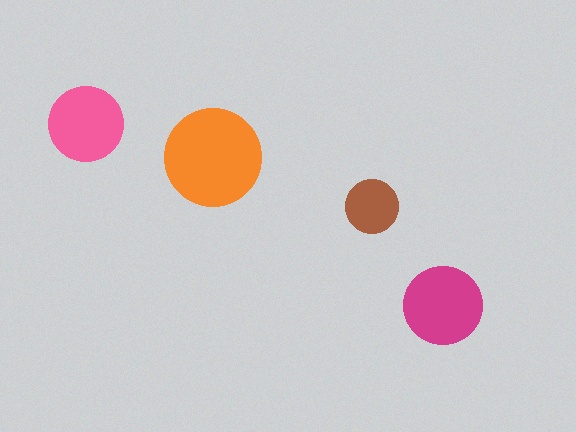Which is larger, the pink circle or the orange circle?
The orange one.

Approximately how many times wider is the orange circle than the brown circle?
About 2 times wider.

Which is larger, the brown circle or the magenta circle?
The magenta one.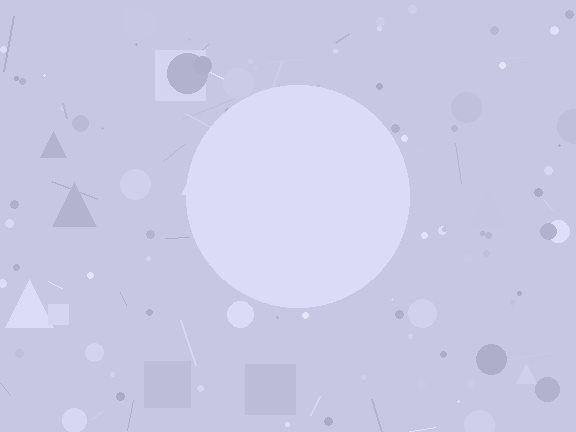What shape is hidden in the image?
A circle is hidden in the image.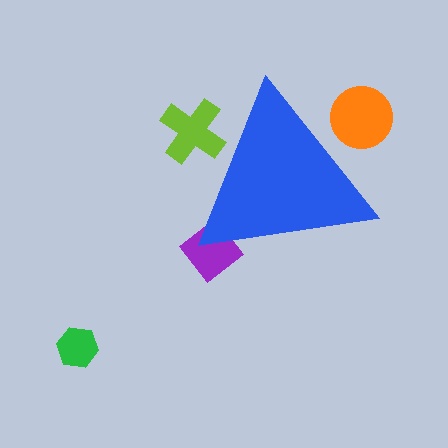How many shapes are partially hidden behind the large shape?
3 shapes are partially hidden.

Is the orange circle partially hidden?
Yes, the orange circle is partially hidden behind the blue triangle.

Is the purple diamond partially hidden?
Yes, the purple diamond is partially hidden behind the blue triangle.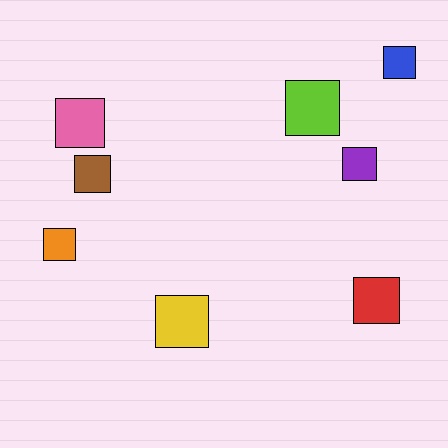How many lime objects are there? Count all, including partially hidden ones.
There is 1 lime object.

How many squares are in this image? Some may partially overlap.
There are 8 squares.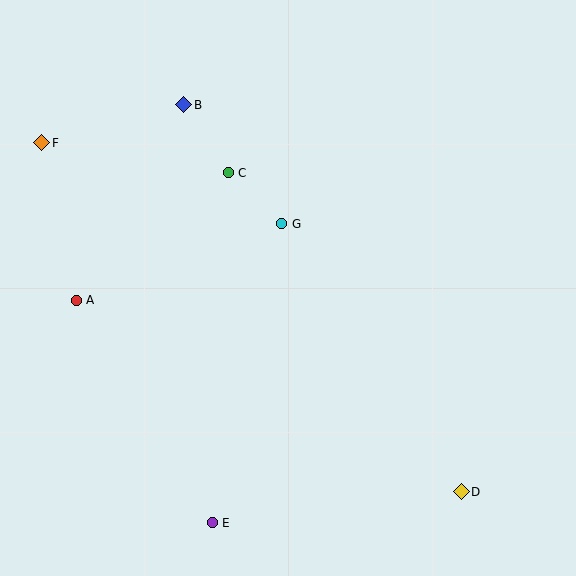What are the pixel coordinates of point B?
Point B is at (184, 105).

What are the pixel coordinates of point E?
Point E is at (212, 523).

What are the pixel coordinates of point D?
Point D is at (461, 492).